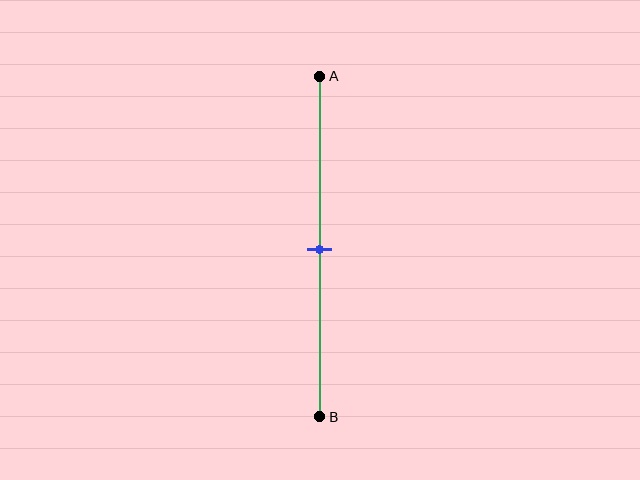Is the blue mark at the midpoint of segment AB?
Yes, the mark is approximately at the midpoint.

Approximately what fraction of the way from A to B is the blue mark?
The blue mark is approximately 50% of the way from A to B.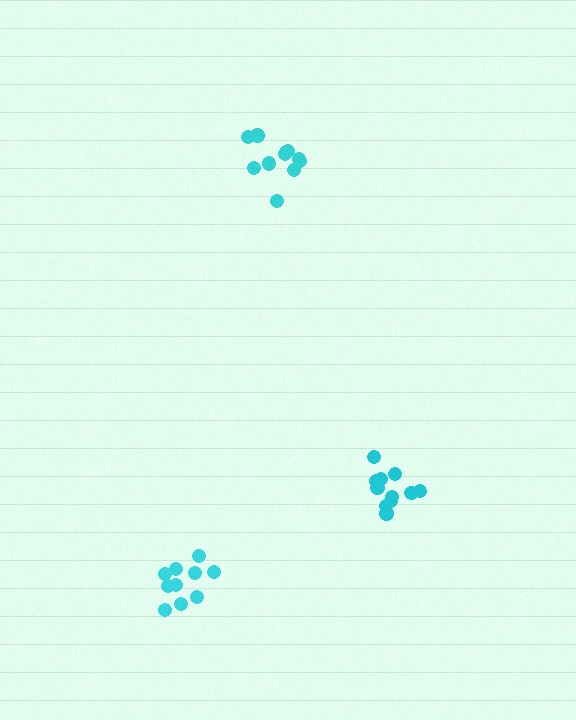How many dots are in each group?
Group 1: 11 dots, Group 2: 11 dots, Group 3: 10 dots (32 total).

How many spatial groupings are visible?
There are 3 spatial groupings.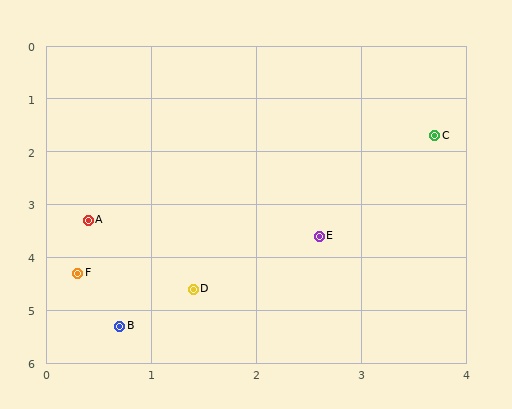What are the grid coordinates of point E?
Point E is at approximately (2.6, 3.6).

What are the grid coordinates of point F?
Point F is at approximately (0.3, 4.3).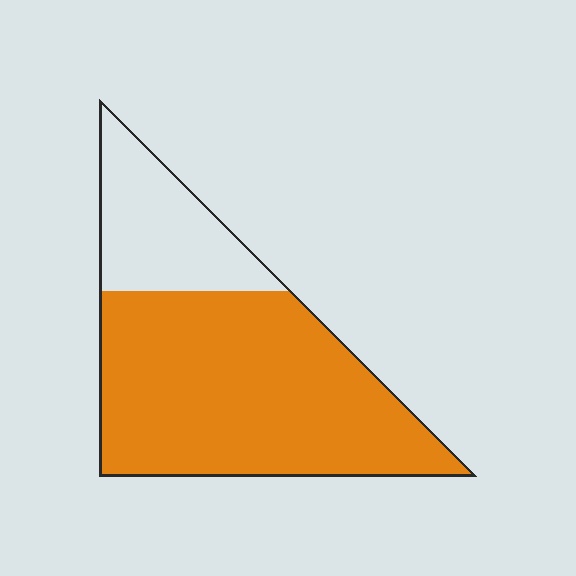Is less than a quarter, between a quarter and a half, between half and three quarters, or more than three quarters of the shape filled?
Between half and three quarters.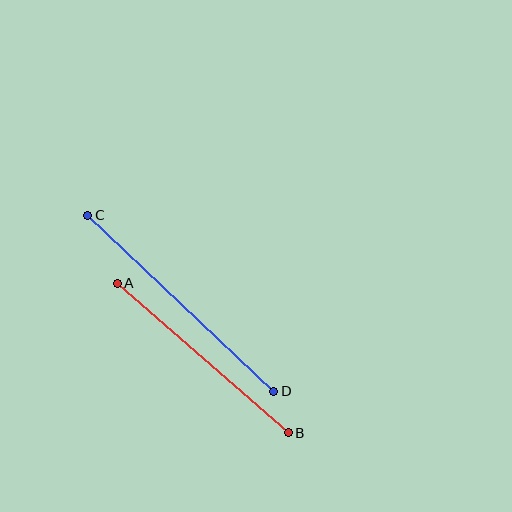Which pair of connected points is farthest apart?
Points C and D are farthest apart.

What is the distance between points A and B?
The distance is approximately 227 pixels.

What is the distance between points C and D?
The distance is approximately 256 pixels.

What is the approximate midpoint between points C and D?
The midpoint is at approximately (181, 303) pixels.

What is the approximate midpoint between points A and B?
The midpoint is at approximately (203, 358) pixels.